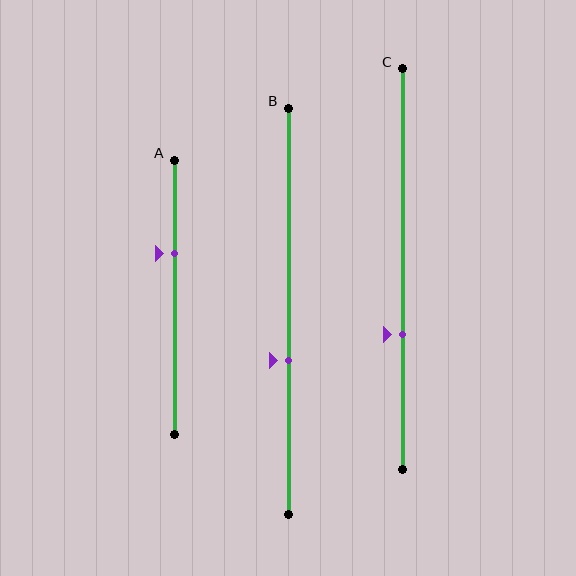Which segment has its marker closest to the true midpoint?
Segment B has its marker closest to the true midpoint.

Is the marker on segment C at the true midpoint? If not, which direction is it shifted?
No, the marker on segment C is shifted downward by about 16% of the segment length.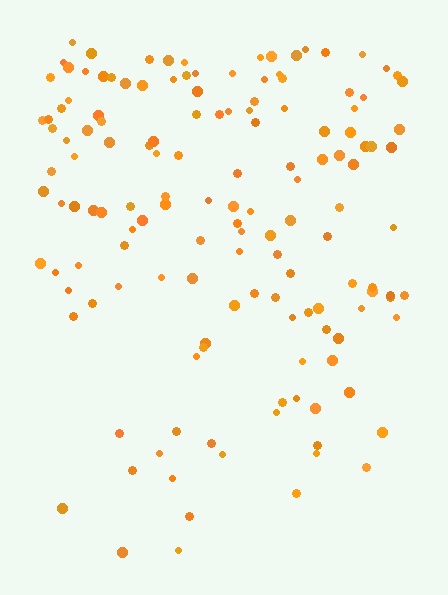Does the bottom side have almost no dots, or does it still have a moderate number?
Still a moderate number, just noticeably fewer than the top.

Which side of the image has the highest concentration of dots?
The top.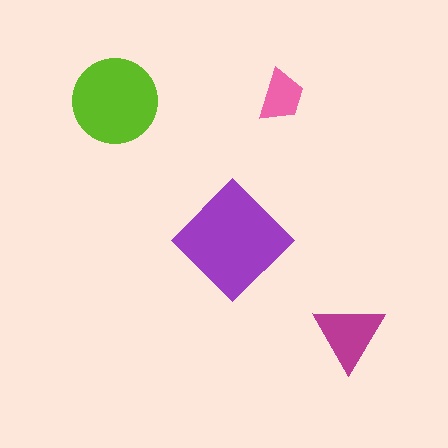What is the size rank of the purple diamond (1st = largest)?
1st.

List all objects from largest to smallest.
The purple diamond, the lime circle, the magenta triangle, the pink trapezoid.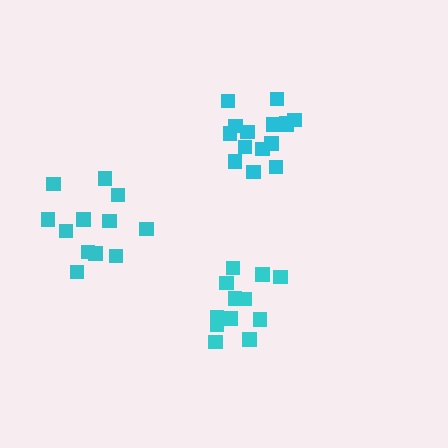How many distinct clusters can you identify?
There are 3 distinct clusters.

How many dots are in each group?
Group 1: 15 dots, Group 2: 12 dots, Group 3: 12 dots (39 total).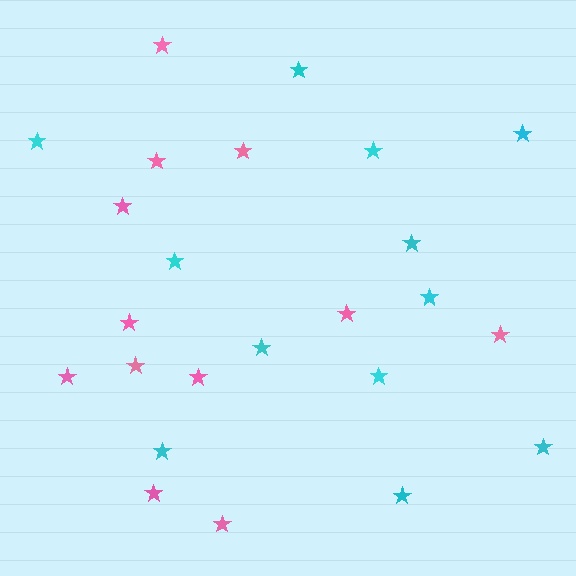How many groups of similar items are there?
There are 2 groups: one group of pink stars (12) and one group of cyan stars (12).